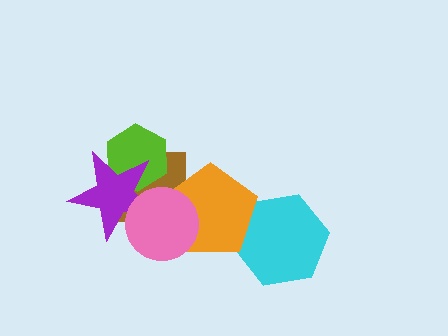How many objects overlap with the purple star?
3 objects overlap with the purple star.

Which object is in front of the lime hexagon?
The purple star is in front of the lime hexagon.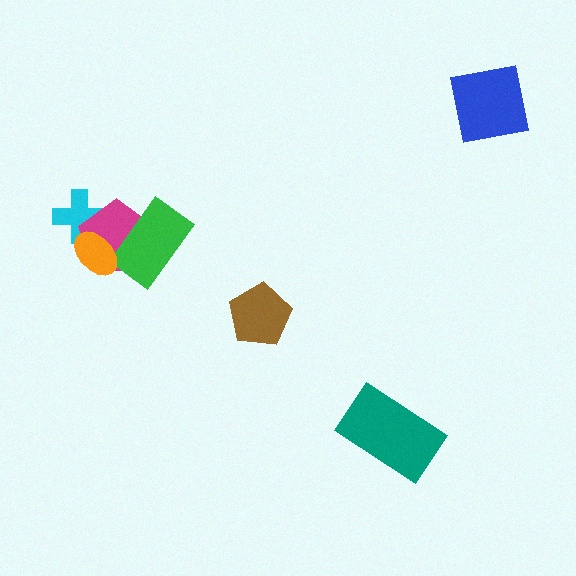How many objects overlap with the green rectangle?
2 objects overlap with the green rectangle.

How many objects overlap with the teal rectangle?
0 objects overlap with the teal rectangle.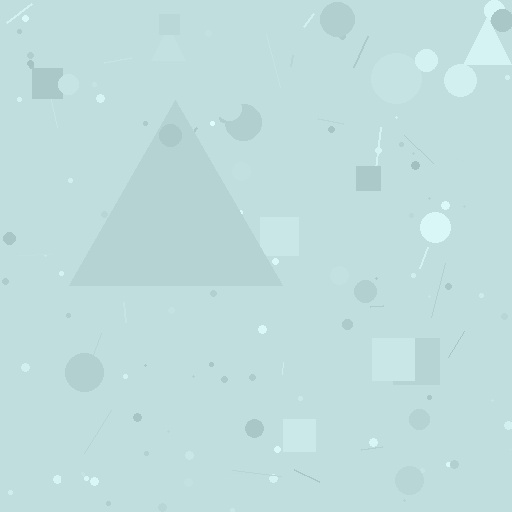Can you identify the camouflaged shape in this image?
The camouflaged shape is a triangle.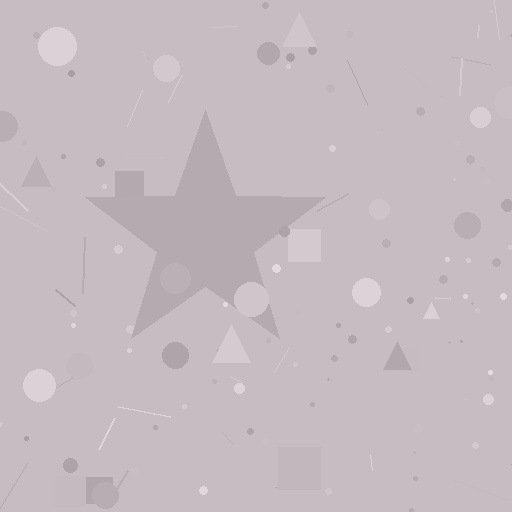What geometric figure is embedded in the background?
A star is embedded in the background.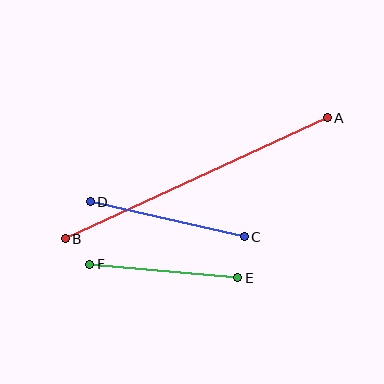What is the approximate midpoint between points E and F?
The midpoint is at approximately (164, 271) pixels.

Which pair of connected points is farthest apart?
Points A and B are farthest apart.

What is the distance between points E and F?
The distance is approximately 149 pixels.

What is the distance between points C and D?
The distance is approximately 158 pixels.